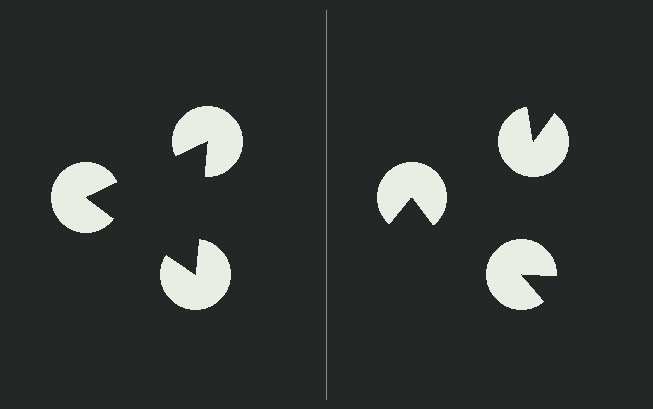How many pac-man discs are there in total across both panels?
6 — 3 on each side.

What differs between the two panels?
The pac-man discs are positioned identically on both sides; only the wedge orientations differ. On the left they align to a triangle; on the right they are misaligned.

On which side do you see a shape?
An illusory triangle appears on the left side. On the right side the wedge cuts are rotated, so no coherent shape forms.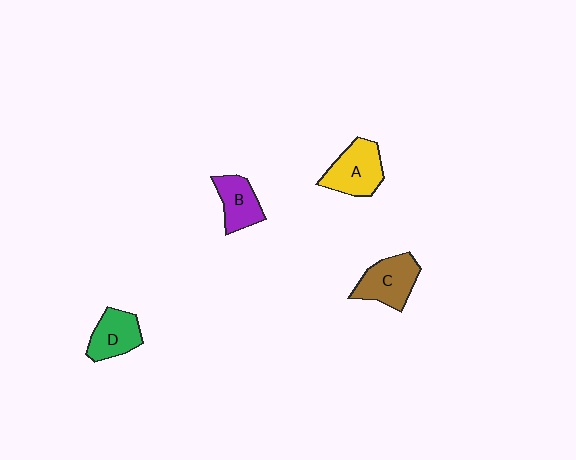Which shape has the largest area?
Shape A (yellow).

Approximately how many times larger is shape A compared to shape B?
Approximately 1.3 times.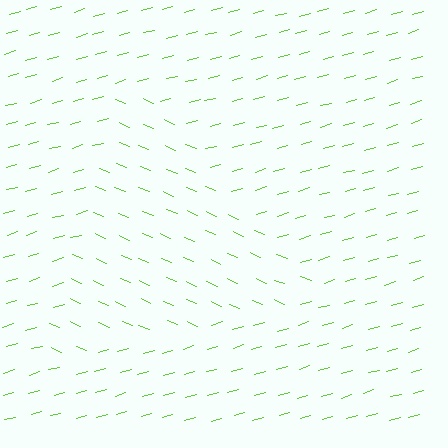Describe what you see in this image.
The image is filled with small lime line segments. A triangle region in the image has lines oriented differently from the surrounding lines, creating a visible texture boundary.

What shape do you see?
I see a triangle.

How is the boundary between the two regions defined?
The boundary is defined purely by a change in line orientation (approximately 40 degrees difference). All lines are the same color and thickness.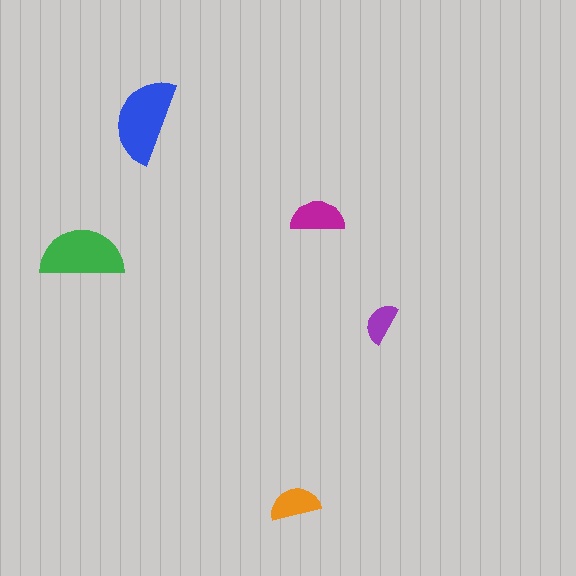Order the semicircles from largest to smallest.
the blue one, the green one, the magenta one, the orange one, the purple one.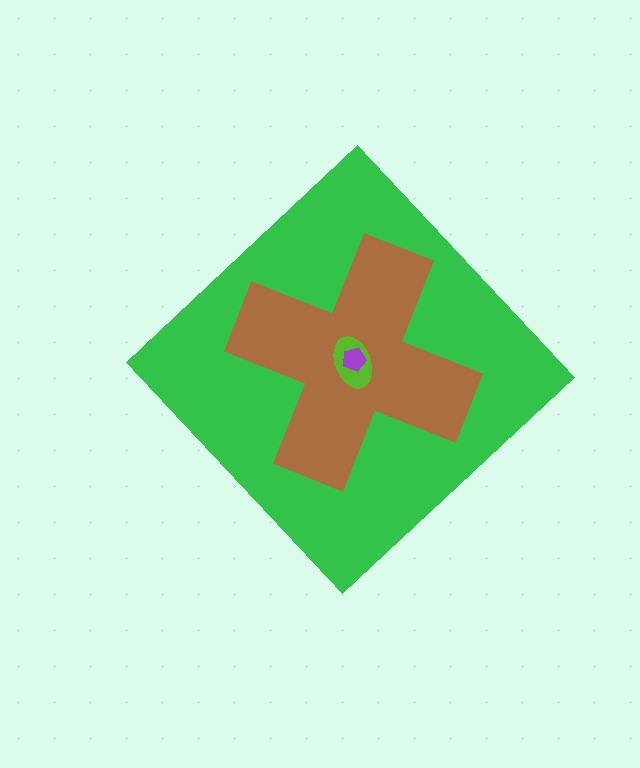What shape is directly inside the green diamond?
The brown cross.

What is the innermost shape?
The purple pentagon.